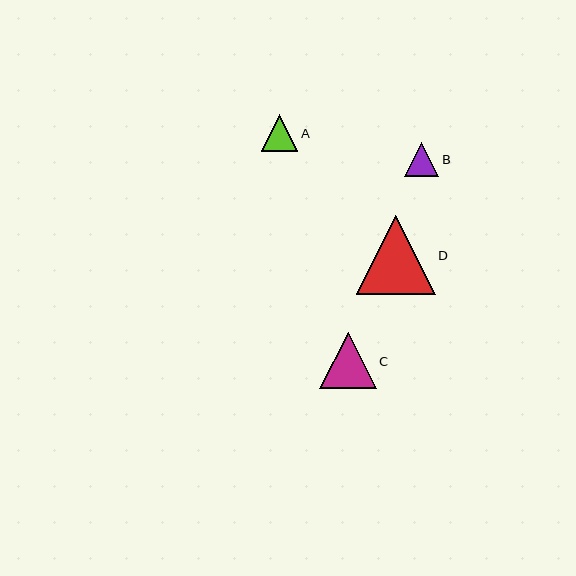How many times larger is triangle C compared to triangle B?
Triangle C is approximately 1.6 times the size of triangle B.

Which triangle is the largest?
Triangle D is the largest with a size of approximately 79 pixels.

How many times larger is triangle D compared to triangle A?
Triangle D is approximately 2.1 times the size of triangle A.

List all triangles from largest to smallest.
From largest to smallest: D, C, A, B.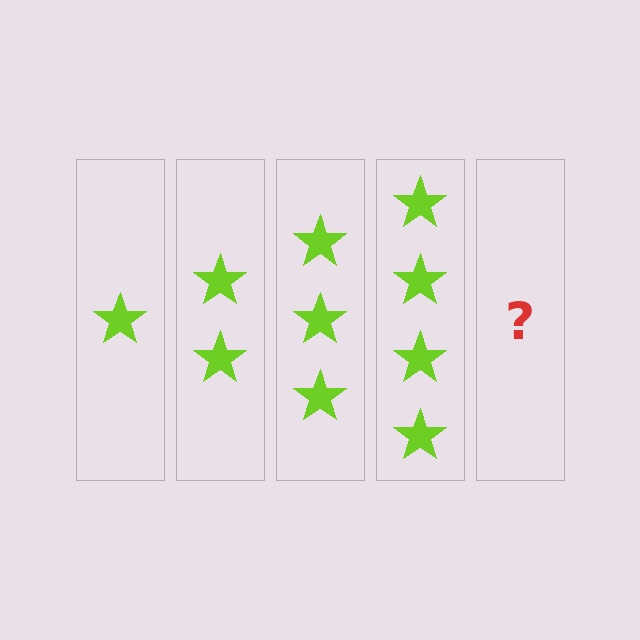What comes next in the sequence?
The next element should be 5 stars.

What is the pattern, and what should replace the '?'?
The pattern is that each step adds one more star. The '?' should be 5 stars.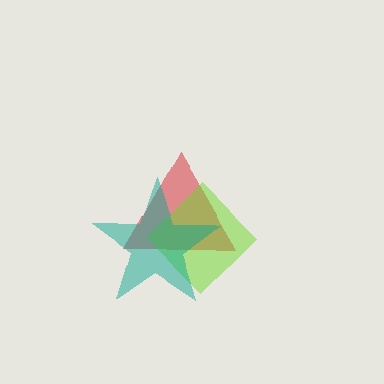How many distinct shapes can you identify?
There are 3 distinct shapes: a red triangle, a lime diamond, a teal star.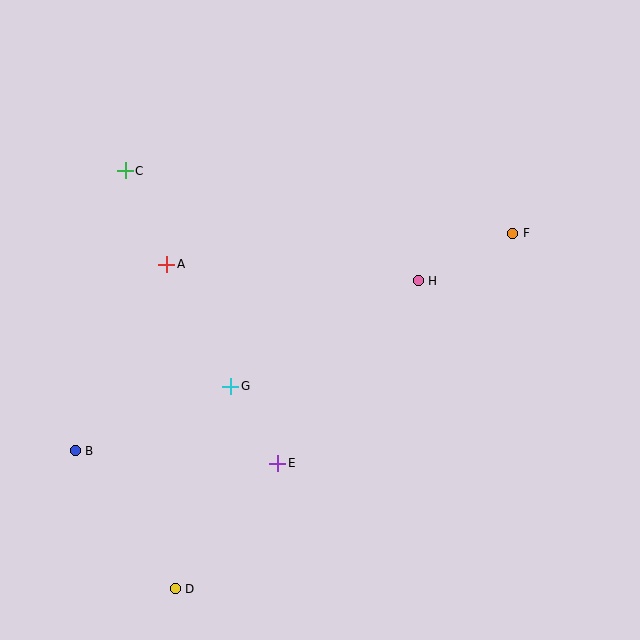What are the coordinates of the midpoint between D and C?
The midpoint between D and C is at (150, 380).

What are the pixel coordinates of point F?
Point F is at (513, 233).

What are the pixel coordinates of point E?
Point E is at (278, 463).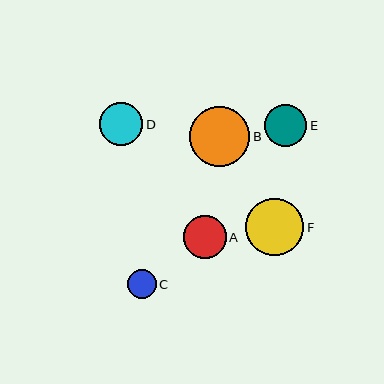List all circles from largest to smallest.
From largest to smallest: B, F, D, A, E, C.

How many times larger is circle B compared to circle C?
Circle B is approximately 2.1 times the size of circle C.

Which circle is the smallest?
Circle C is the smallest with a size of approximately 29 pixels.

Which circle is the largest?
Circle B is the largest with a size of approximately 60 pixels.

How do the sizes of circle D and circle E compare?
Circle D and circle E are approximately the same size.